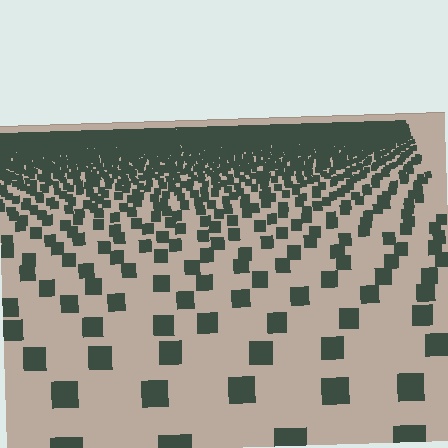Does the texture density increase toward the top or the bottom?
Density increases toward the top.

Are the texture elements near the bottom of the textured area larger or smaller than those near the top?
Larger. Near the bottom, elements are closer to the viewer and appear at a bigger on-screen size.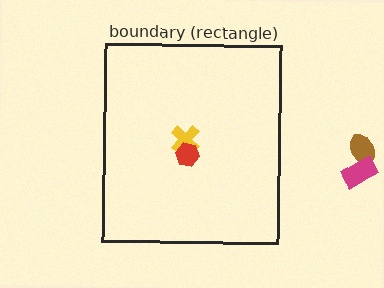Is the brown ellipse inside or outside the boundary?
Outside.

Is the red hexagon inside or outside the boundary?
Inside.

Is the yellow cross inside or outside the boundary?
Inside.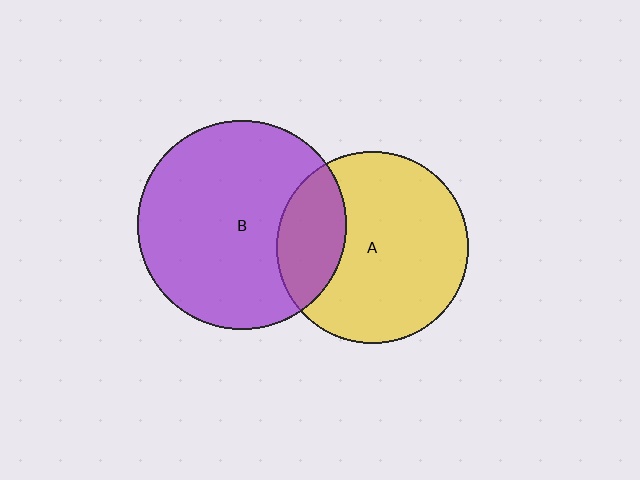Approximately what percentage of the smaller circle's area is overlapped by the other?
Approximately 25%.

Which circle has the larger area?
Circle B (purple).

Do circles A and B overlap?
Yes.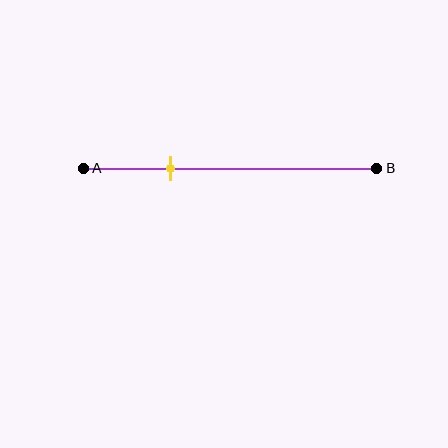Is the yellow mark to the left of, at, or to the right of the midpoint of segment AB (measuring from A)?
The yellow mark is to the left of the midpoint of segment AB.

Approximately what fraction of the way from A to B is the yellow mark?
The yellow mark is approximately 30% of the way from A to B.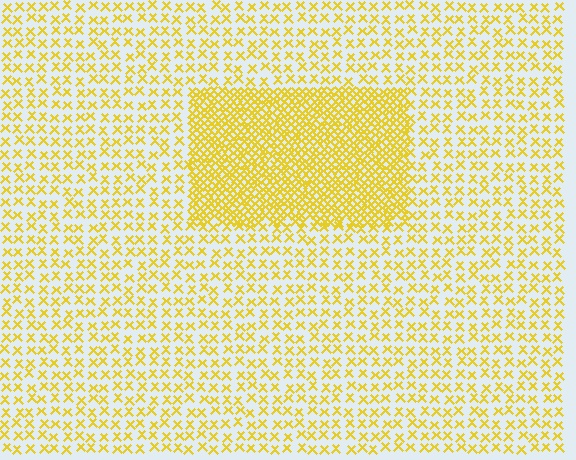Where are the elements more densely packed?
The elements are more densely packed inside the rectangle boundary.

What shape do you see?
I see a rectangle.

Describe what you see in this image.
The image contains small yellow elements arranged at two different densities. A rectangle-shaped region is visible where the elements are more densely packed than the surrounding area.